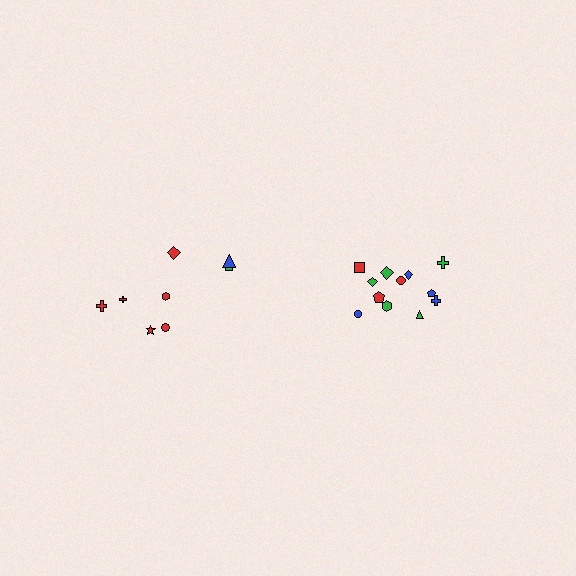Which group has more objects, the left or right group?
The right group.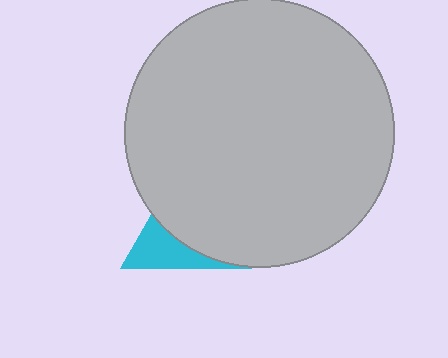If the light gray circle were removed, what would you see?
You would see the complete cyan triangle.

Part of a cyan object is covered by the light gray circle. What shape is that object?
It is a triangle.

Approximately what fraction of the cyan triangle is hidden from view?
Roughly 63% of the cyan triangle is hidden behind the light gray circle.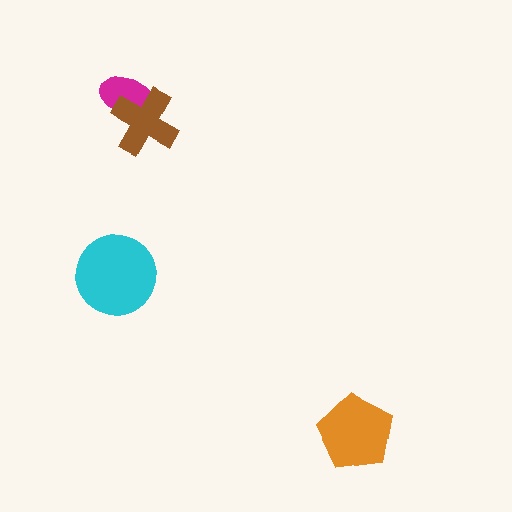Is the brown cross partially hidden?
No, no other shape covers it.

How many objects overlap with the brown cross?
1 object overlaps with the brown cross.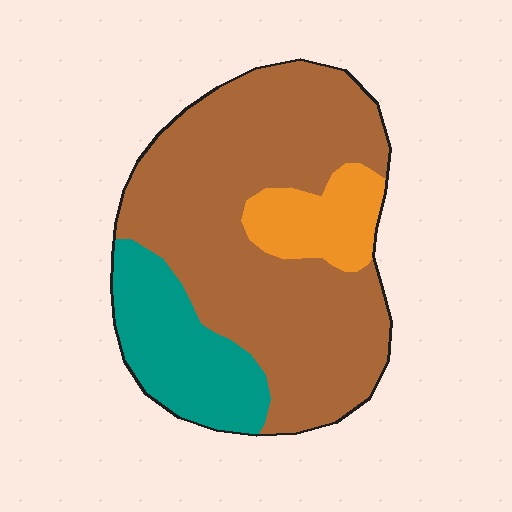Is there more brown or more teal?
Brown.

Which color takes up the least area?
Orange, at roughly 10%.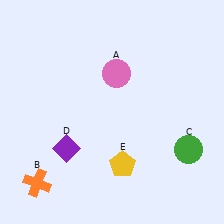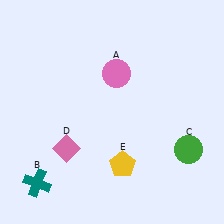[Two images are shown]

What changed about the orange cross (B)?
In Image 1, B is orange. In Image 2, it changed to teal.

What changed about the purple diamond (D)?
In Image 1, D is purple. In Image 2, it changed to pink.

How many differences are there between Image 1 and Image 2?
There are 2 differences between the two images.